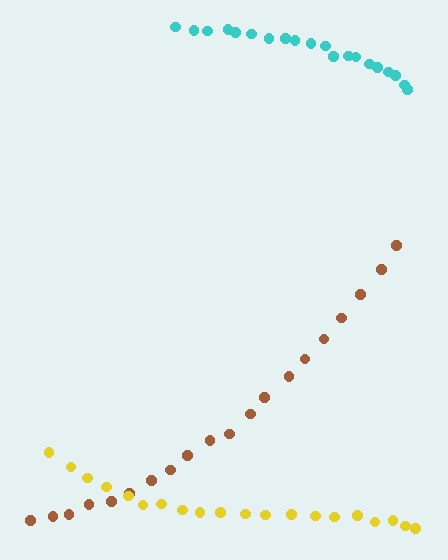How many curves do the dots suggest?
There are 3 distinct paths.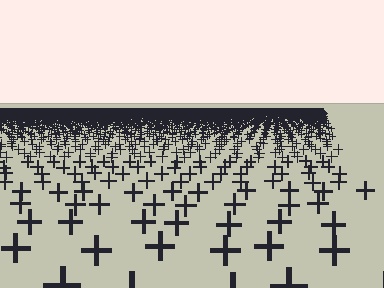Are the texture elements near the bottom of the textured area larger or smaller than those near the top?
Larger. Near the bottom, elements are closer to the viewer and appear at a bigger on-screen size.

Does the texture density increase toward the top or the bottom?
Density increases toward the top.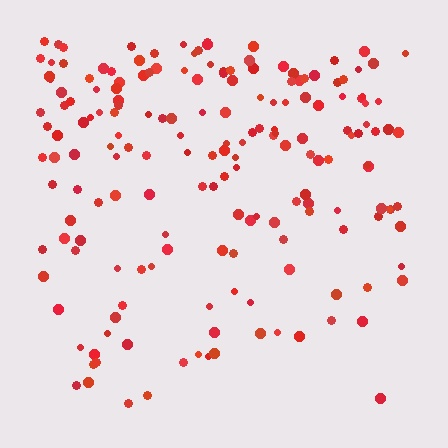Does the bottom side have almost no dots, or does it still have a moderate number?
Still a moderate number, just noticeably fewer than the top.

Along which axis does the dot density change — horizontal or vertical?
Vertical.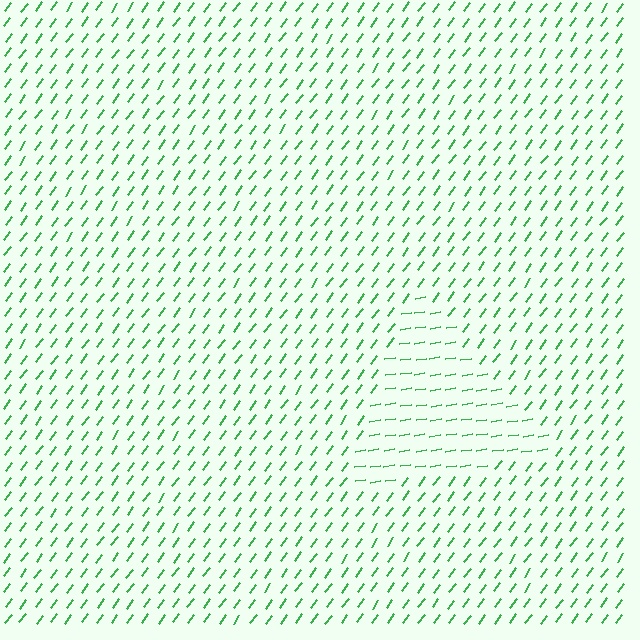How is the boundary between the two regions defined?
The boundary is defined purely by a change in line orientation (approximately 45 degrees difference). All lines are the same color and thickness.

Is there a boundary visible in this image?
Yes, there is a texture boundary formed by a change in line orientation.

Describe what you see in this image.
The image is filled with small green line segments. A triangle region in the image has lines oriented differently from the surrounding lines, creating a visible texture boundary.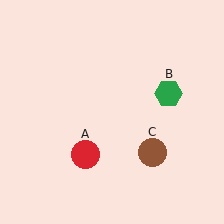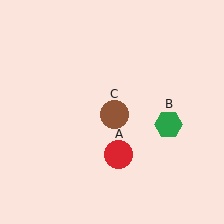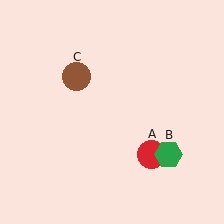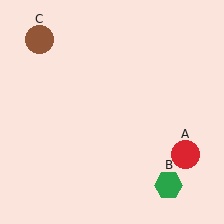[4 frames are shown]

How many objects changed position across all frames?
3 objects changed position: red circle (object A), green hexagon (object B), brown circle (object C).